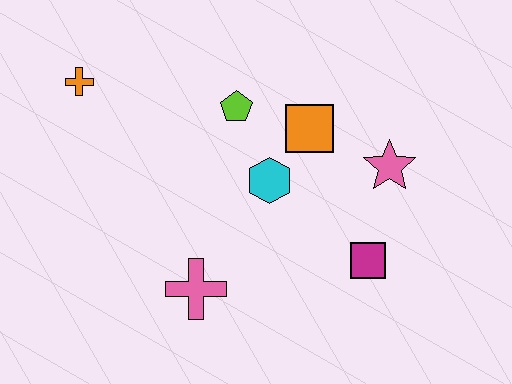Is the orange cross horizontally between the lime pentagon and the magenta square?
No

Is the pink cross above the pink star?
No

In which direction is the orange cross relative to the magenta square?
The orange cross is to the left of the magenta square.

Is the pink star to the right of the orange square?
Yes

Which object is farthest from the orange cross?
The magenta square is farthest from the orange cross.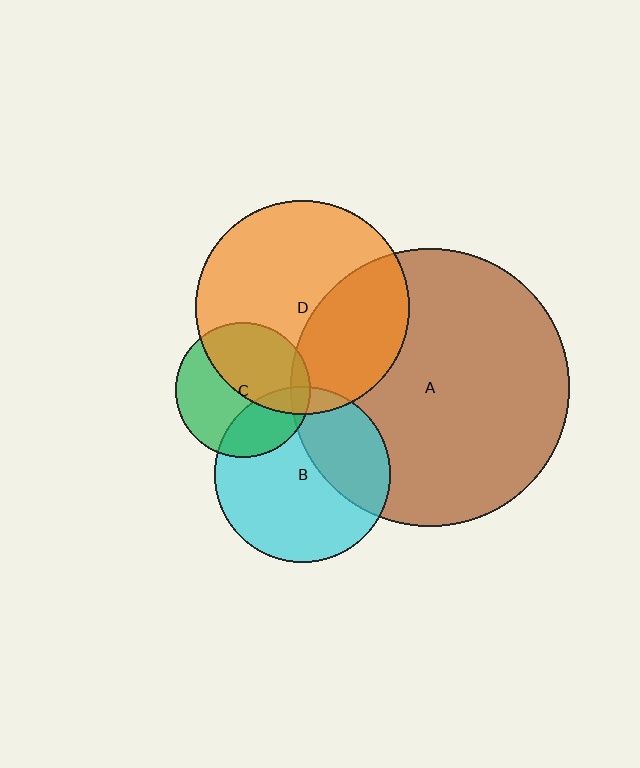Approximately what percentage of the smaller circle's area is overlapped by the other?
Approximately 10%.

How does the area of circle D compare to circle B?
Approximately 1.5 times.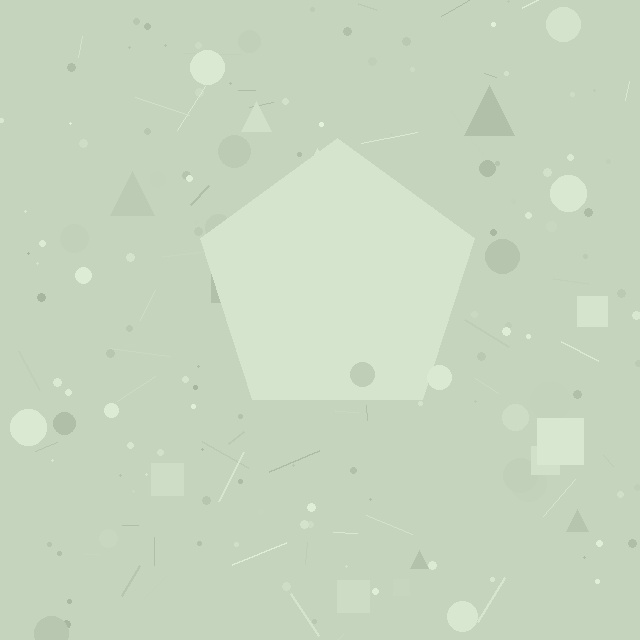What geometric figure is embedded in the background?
A pentagon is embedded in the background.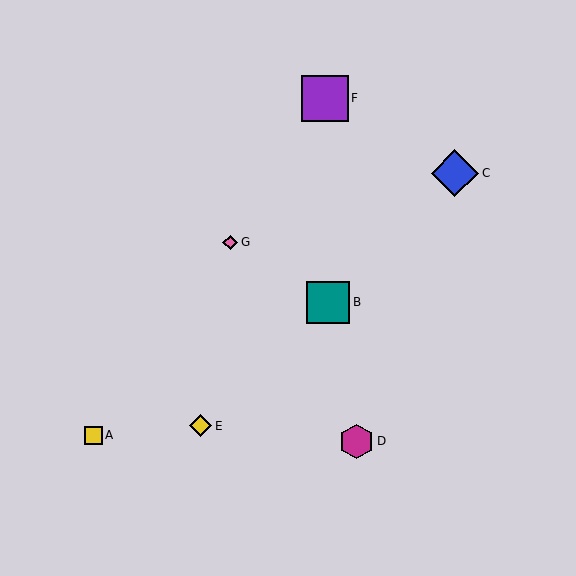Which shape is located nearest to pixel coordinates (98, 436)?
The yellow square (labeled A) at (93, 435) is nearest to that location.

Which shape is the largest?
The blue diamond (labeled C) is the largest.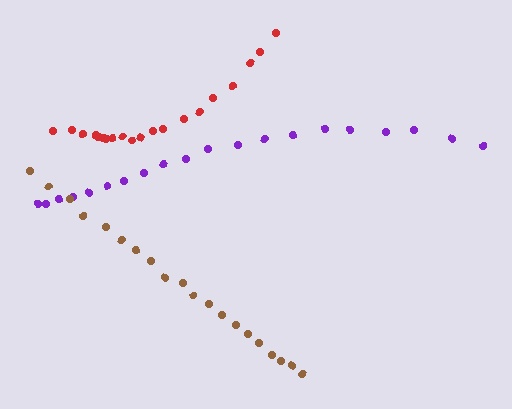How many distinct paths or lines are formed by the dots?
There are 3 distinct paths.